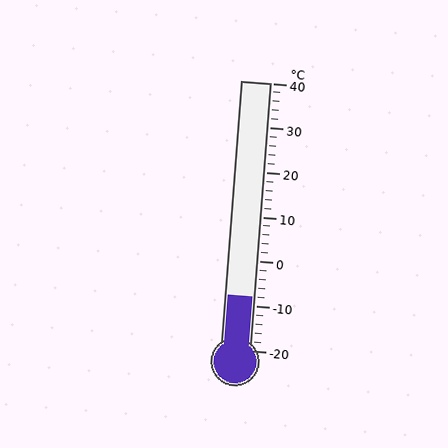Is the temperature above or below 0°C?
The temperature is below 0°C.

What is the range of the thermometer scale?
The thermometer scale ranges from -20°C to 40°C.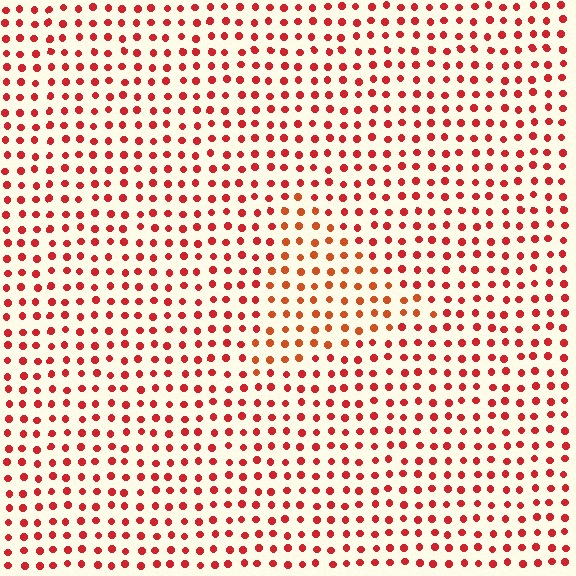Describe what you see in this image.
The image is filled with small red elements in a uniform arrangement. A triangle-shaped region is visible where the elements are tinted to a slightly different hue, forming a subtle color boundary.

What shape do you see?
I see a triangle.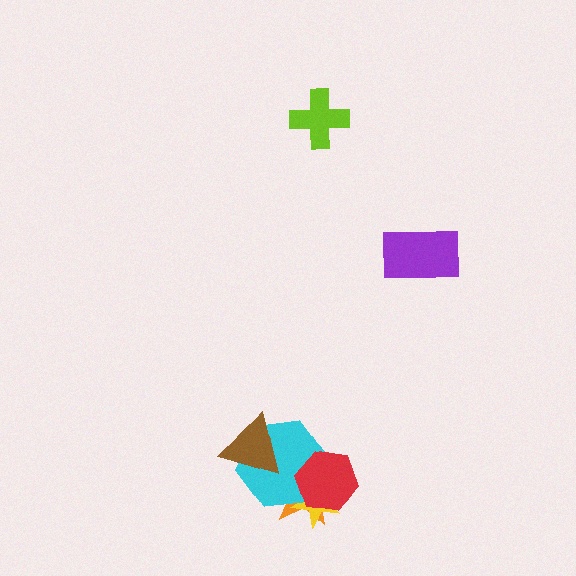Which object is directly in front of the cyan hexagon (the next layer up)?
The brown triangle is directly in front of the cyan hexagon.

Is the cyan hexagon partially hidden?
Yes, it is partially covered by another shape.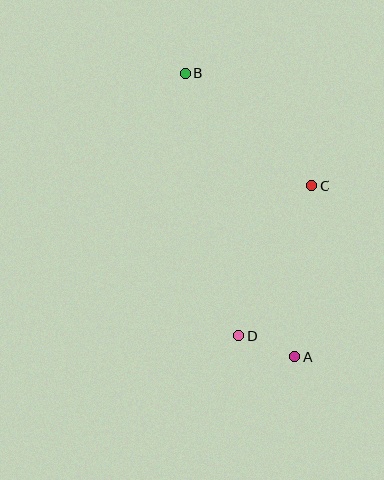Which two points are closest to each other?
Points A and D are closest to each other.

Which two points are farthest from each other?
Points A and B are farthest from each other.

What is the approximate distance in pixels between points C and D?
The distance between C and D is approximately 167 pixels.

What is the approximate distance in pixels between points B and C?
The distance between B and C is approximately 169 pixels.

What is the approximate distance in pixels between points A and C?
The distance between A and C is approximately 172 pixels.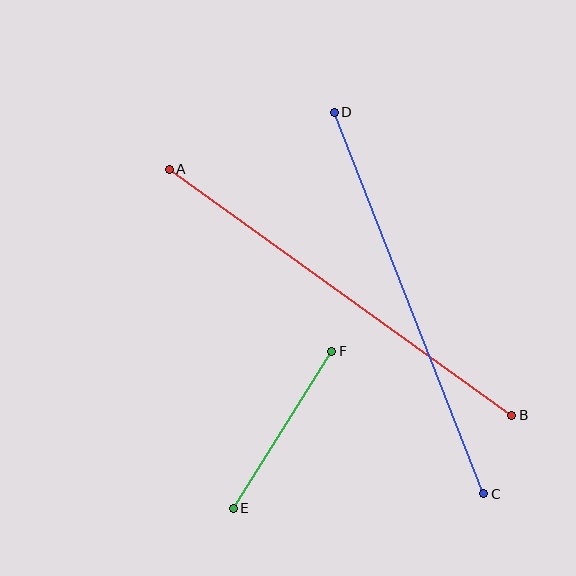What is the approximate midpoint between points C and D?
The midpoint is at approximately (409, 303) pixels.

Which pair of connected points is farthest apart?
Points A and B are farthest apart.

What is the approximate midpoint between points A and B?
The midpoint is at approximately (341, 292) pixels.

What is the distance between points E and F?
The distance is approximately 185 pixels.